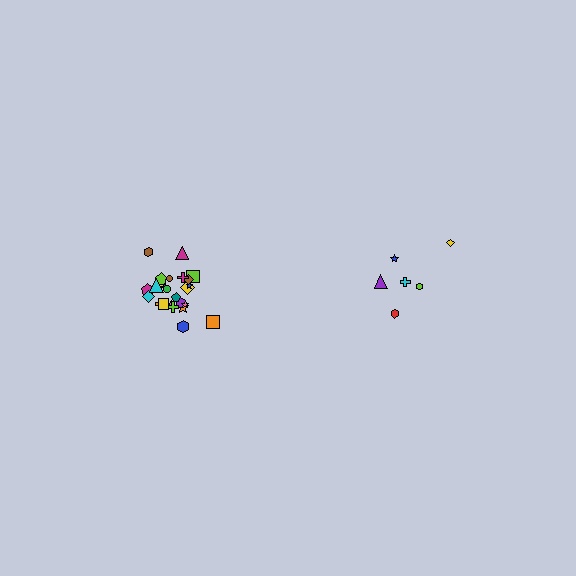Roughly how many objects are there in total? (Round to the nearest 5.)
Roughly 30 objects in total.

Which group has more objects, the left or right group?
The left group.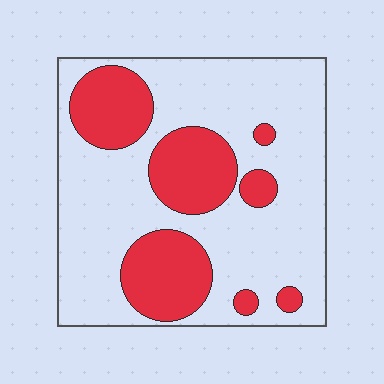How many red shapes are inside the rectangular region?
7.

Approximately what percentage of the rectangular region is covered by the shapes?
Approximately 30%.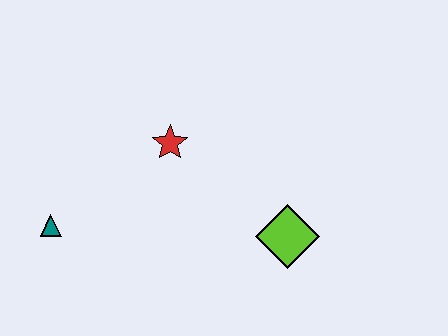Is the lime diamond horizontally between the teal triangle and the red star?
No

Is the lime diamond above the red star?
No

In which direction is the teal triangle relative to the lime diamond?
The teal triangle is to the left of the lime diamond.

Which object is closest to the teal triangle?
The red star is closest to the teal triangle.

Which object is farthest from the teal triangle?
The lime diamond is farthest from the teal triangle.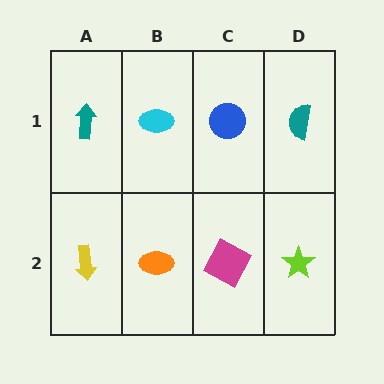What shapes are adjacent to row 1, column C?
A magenta square (row 2, column C), a cyan ellipse (row 1, column B), a teal semicircle (row 1, column D).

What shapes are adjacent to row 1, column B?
An orange ellipse (row 2, column B), a teal arrow (row 1, column A), a blue circle (row 1, column C).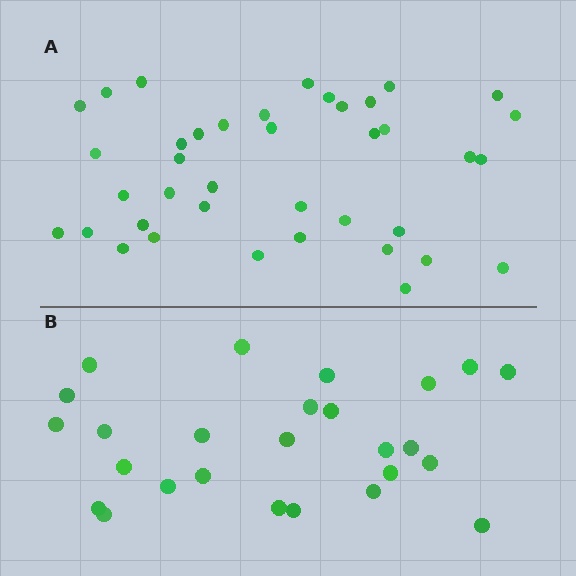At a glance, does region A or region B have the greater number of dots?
Region A (the top region) has more dots.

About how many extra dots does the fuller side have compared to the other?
Region A has approximately 15 more dots than region B.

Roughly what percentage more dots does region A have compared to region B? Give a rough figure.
About 50% more.